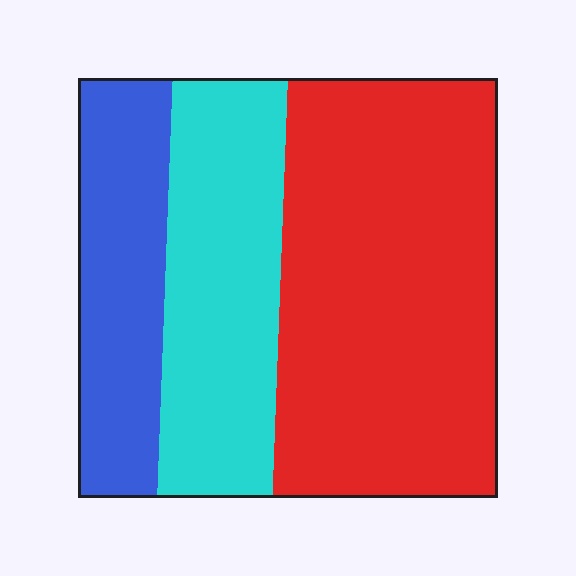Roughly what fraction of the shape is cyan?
Cyan takes up about one quarter (1/4) of the shape.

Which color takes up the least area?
Blue, at roughly 20%.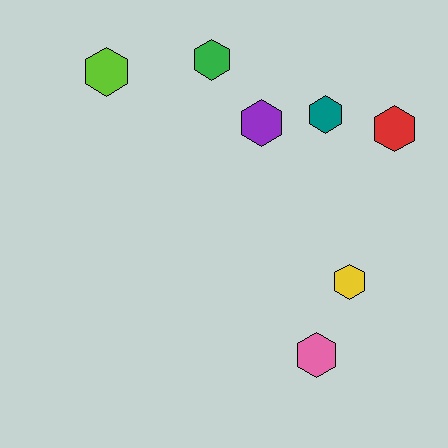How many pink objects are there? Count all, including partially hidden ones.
There is 1 pink object.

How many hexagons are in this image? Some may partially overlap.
There are 7 hexagons.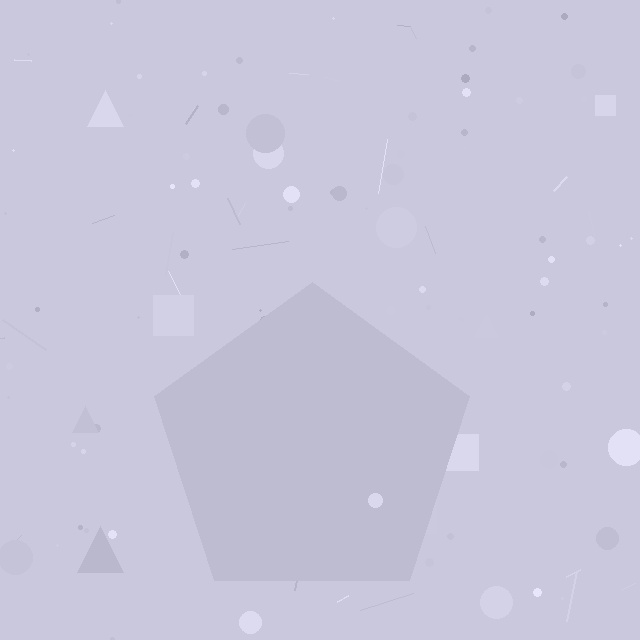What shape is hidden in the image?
A pentagon is hidden in the image.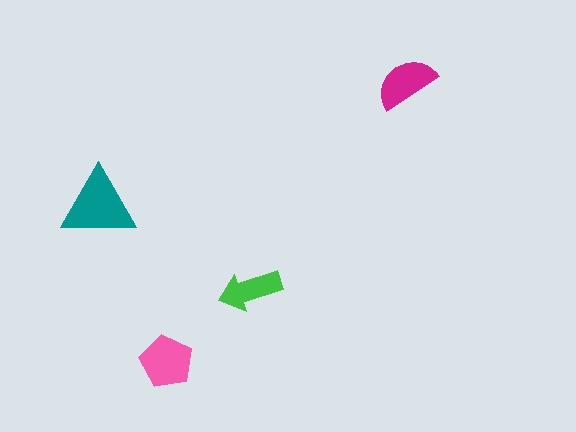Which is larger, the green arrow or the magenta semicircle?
The magenta semicircle.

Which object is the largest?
The teal triangle.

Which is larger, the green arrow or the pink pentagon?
The pink pentagon.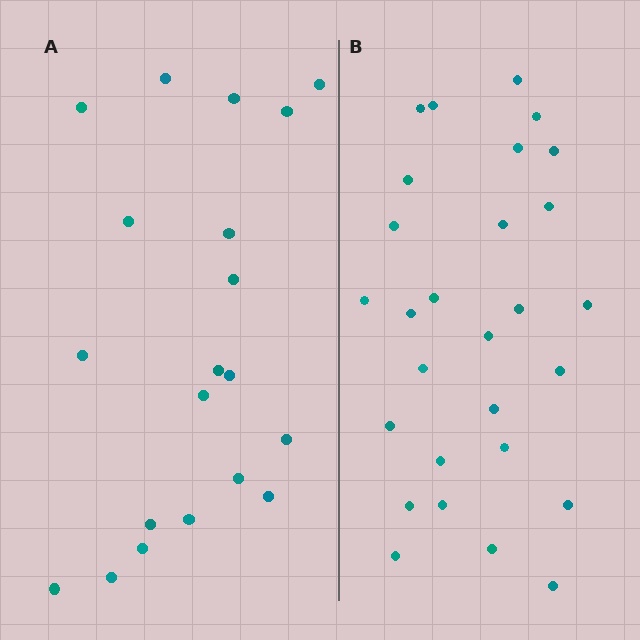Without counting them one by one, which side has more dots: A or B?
Region B (the right region) has more dots.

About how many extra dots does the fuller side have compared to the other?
Region B has roughly 8 or so more dots than region A.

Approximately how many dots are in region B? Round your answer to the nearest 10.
About 30 dots. (The exact count is 28, which rounds to 30.)